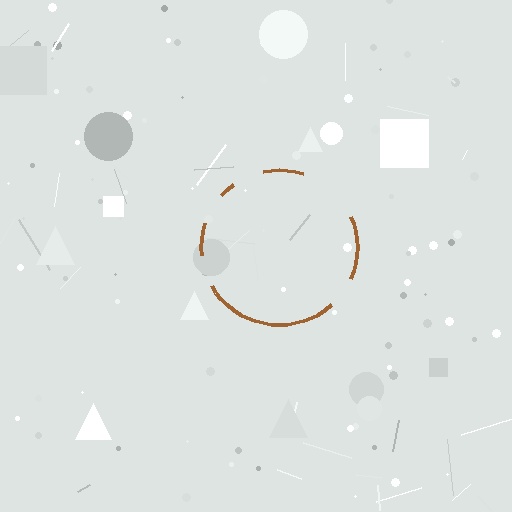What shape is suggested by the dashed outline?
The dashed outline suggests a circle.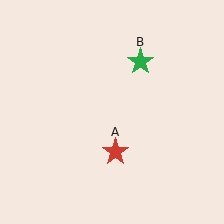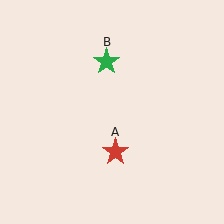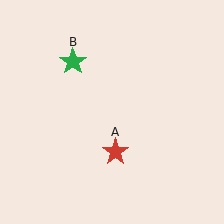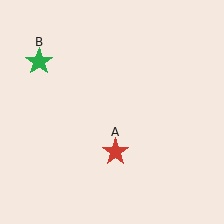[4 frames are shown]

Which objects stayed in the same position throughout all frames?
Red star (object A) remained stationary.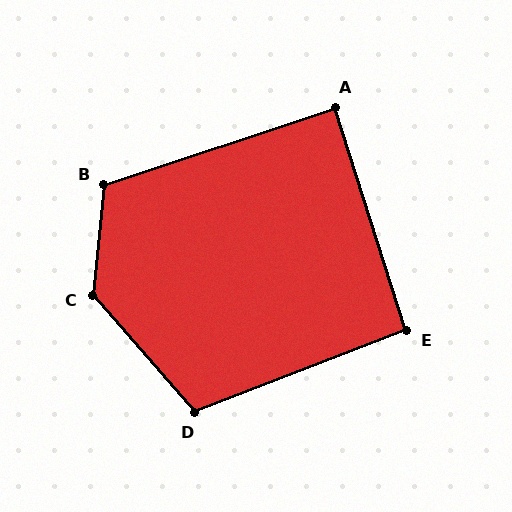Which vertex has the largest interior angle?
C, at approximately 133 degrees.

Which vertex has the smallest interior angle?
A, at approximately 89 degrees.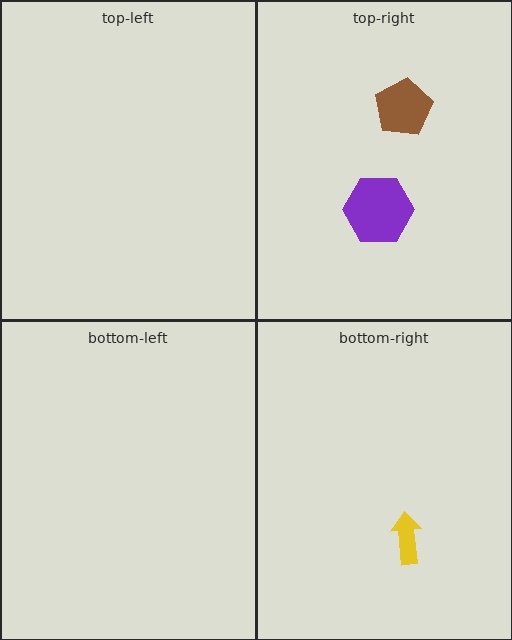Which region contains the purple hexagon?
The top-right region.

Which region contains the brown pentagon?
The top-right region.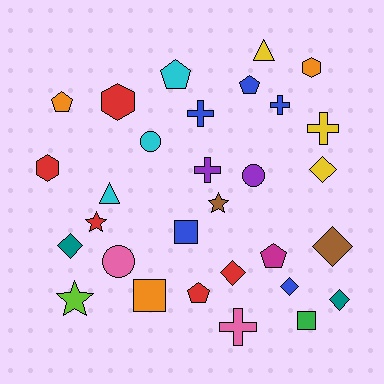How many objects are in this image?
There are 30 objects.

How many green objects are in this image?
There is 1 green object.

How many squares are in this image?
There are 3 squares.